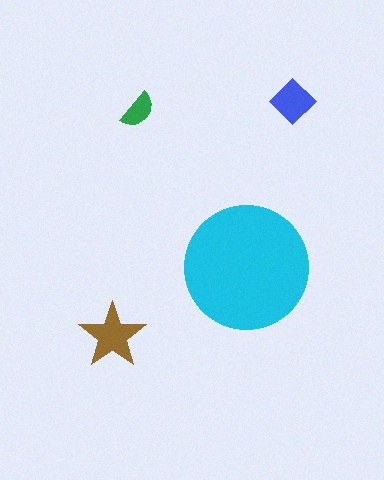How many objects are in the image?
There are 4 objects in the image.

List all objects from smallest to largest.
The green semicircle, the blue diamond, the brown star, the cyan circle.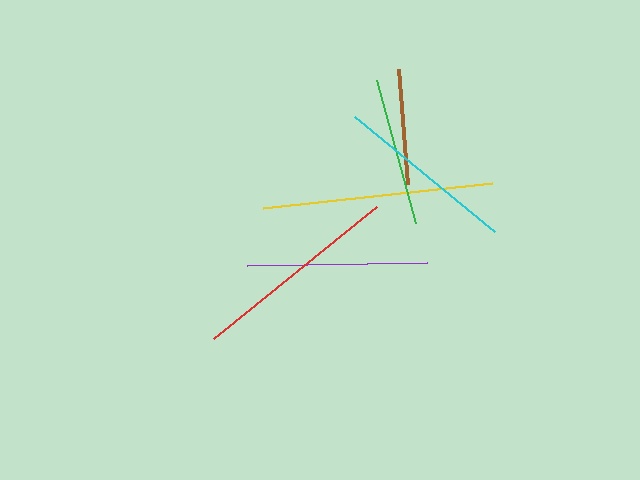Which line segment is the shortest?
The brown line is the shortest at approximately 115 pixels.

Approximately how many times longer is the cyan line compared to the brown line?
The cyan line is approximately 1.6 times the length of the brown line.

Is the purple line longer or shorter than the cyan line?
The purple line is longer than the cyan line.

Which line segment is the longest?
The yellow line is the longest at approximately 230 pixels.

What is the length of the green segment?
The green segment is approximately 148 pixels long.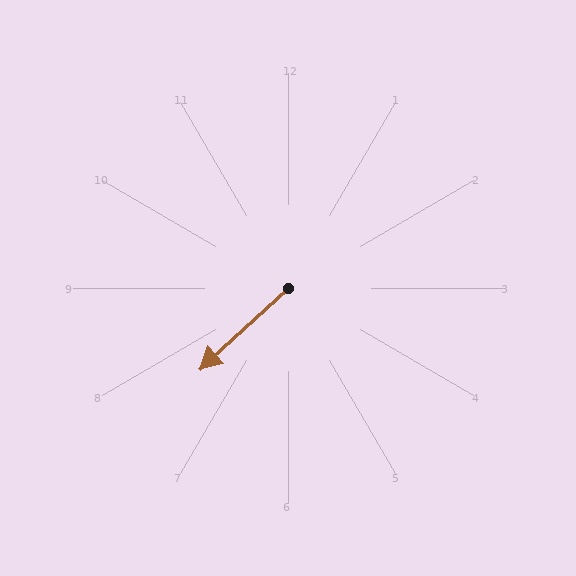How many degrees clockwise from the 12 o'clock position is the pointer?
Approximately 227 degrees.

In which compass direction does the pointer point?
Southwest.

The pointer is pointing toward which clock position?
Roughly 8 o'clock.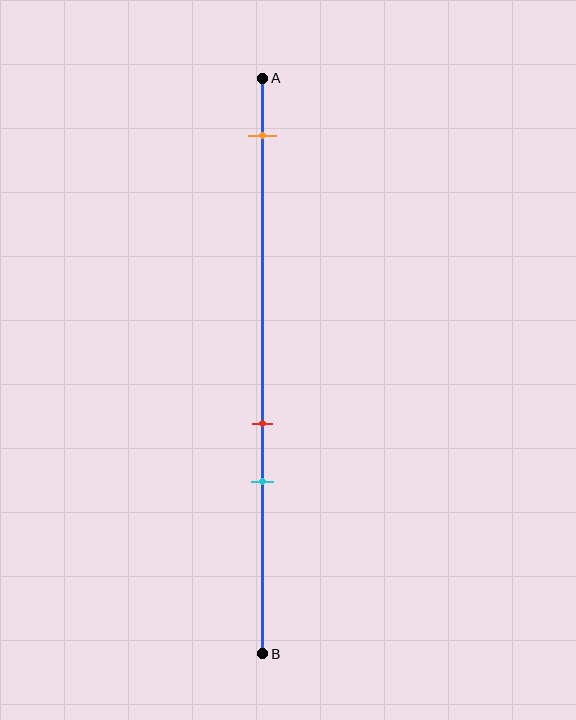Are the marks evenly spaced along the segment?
No, the marks are not evenly spaced.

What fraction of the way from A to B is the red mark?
The red mark is approximately 60% (0.6) of the way from A to B.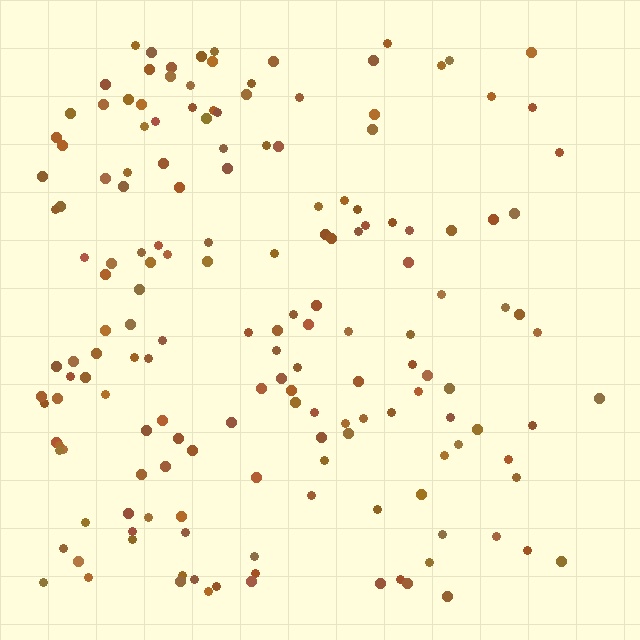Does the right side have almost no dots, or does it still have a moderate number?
Still a moderate number, just noticeably fewer than the left.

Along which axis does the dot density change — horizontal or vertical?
Horizontal.